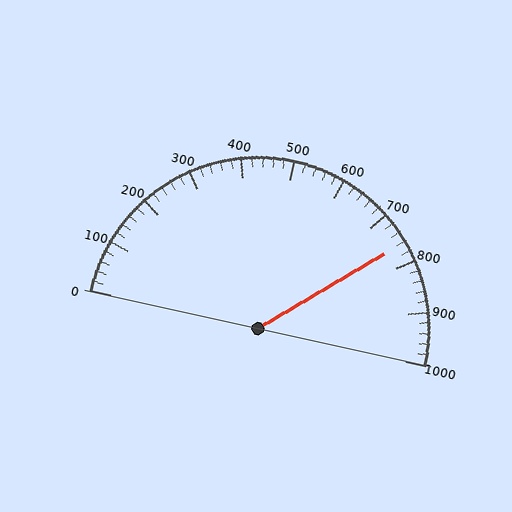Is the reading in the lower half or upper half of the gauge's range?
The reading is in the upper half of the range (0 to 1000).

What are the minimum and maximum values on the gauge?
The gauge ranges from 0 to 1000.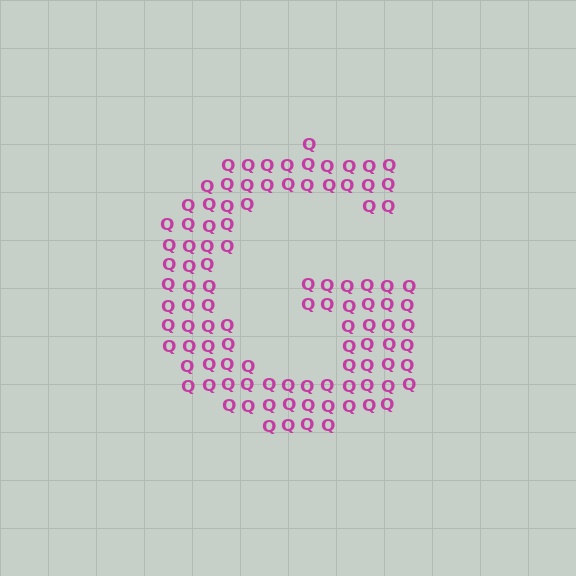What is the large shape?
The large shape is the letter G.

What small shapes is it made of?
It is made of small letter Q's.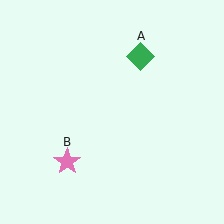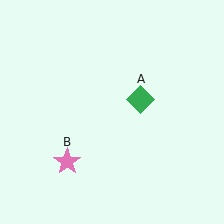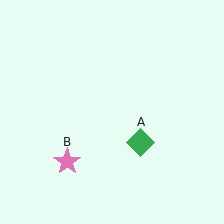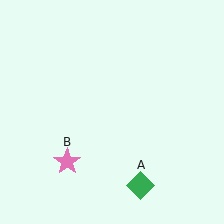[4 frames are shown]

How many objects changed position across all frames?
1 object changed position: green diamond (object A).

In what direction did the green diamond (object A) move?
The green diamond (object A) moved down.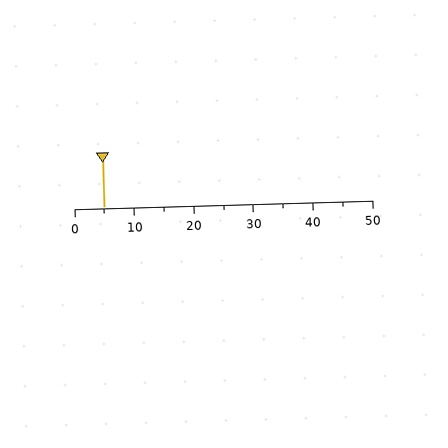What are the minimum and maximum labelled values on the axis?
The axis runs from 0 to 50.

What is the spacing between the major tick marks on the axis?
The major ticks are spaced 10 apart.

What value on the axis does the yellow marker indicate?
The marker indicates approximately 5.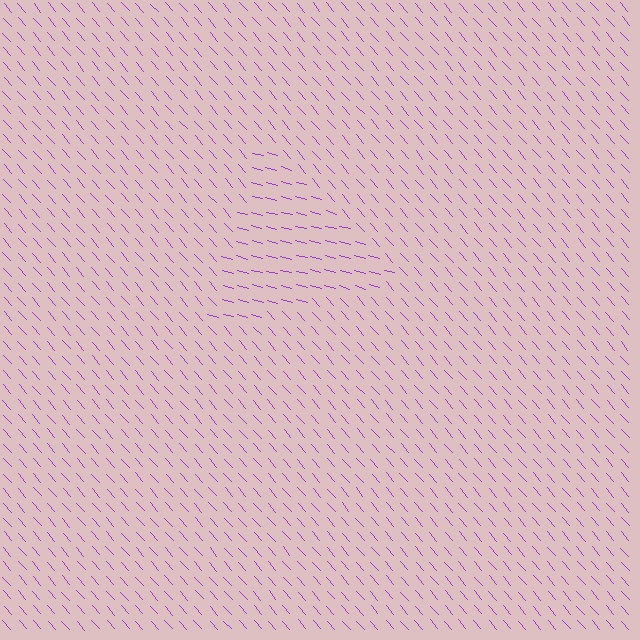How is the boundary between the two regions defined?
The boundary is defined purely by a change in line orientation (approximately 33 degrees difference). All lines are the same color and thickness.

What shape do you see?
I see a triangle.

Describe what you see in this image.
The image is filled with small purple line segments. A triangle region in the image has lines oriented differently from the surrounding lines, creating a visible texture boundary.